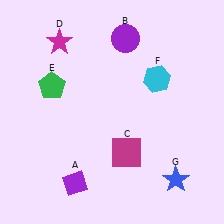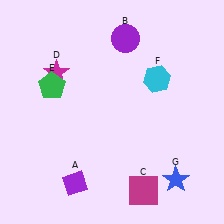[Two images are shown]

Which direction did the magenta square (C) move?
The magenta square (C) moved down.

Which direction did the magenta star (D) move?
The magenta star (D) moved down.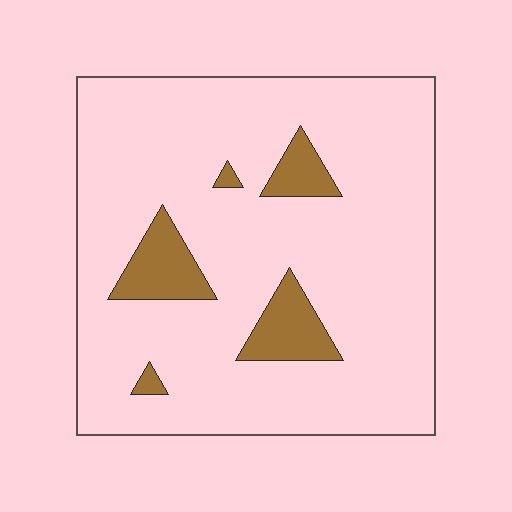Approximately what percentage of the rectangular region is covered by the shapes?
Approximately 10%.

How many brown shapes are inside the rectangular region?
5.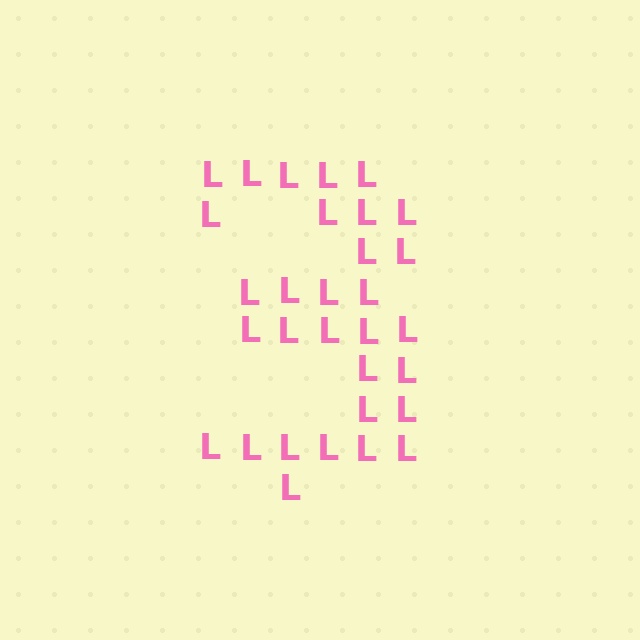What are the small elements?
The small elements are letter L's.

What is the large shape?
The large shape is the digit 3.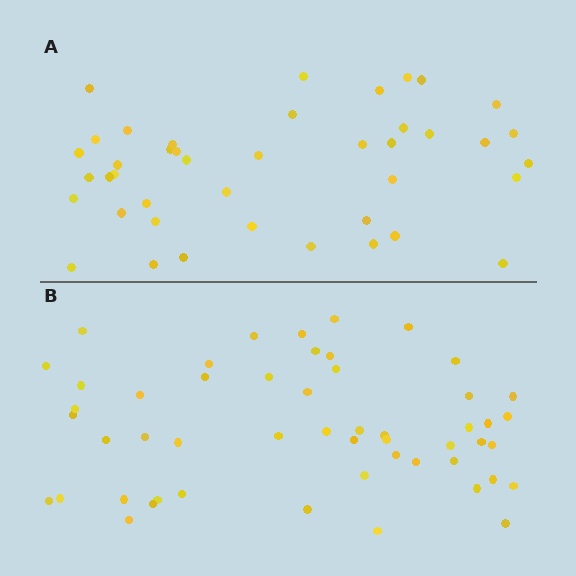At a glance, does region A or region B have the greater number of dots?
Region B (the bottom region) has more dots.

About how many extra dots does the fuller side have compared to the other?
Region B has roughly 10 or so more dots than region A.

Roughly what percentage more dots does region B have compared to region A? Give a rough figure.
About 25% more.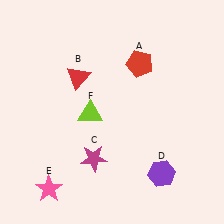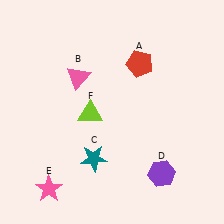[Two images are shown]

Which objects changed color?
B changed from red to pink. C changed from magenta to teal.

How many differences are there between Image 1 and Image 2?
There are 2 differences between the two images.